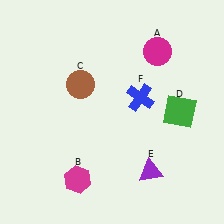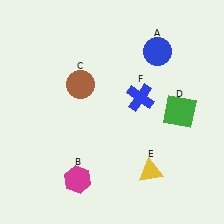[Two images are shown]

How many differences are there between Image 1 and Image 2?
There are 2 differences between the two images.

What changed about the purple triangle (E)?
In Image 1, E is purple. In Image 2, it changed to yellow.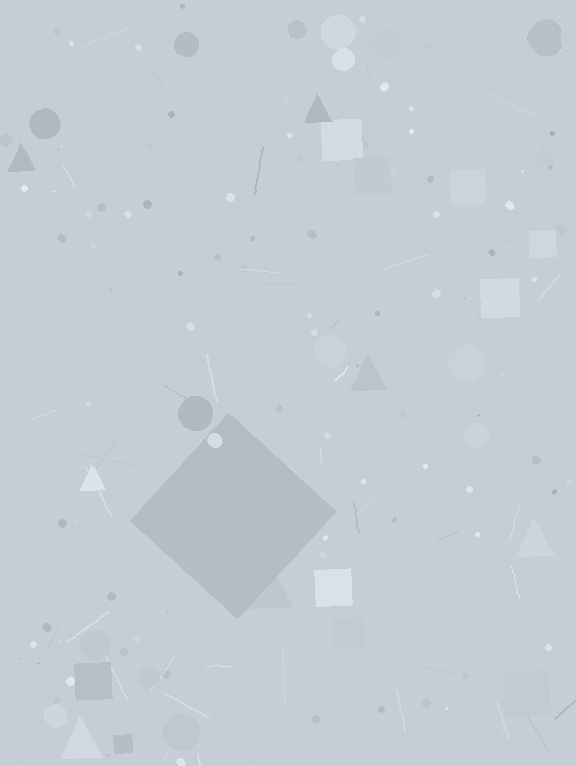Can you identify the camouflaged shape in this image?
The camouflaged shape is a diamond.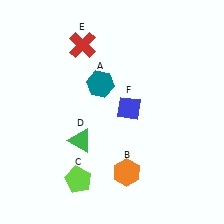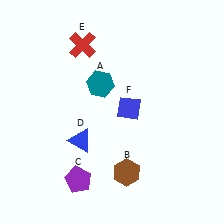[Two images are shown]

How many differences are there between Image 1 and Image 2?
There are 3 differences between the two images.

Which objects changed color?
B changed from orange to brown. C changed from lime to purple. D changed from green to blue.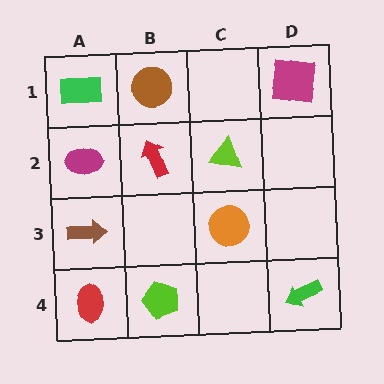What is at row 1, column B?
A brown circle.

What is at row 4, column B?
A lime pentagon.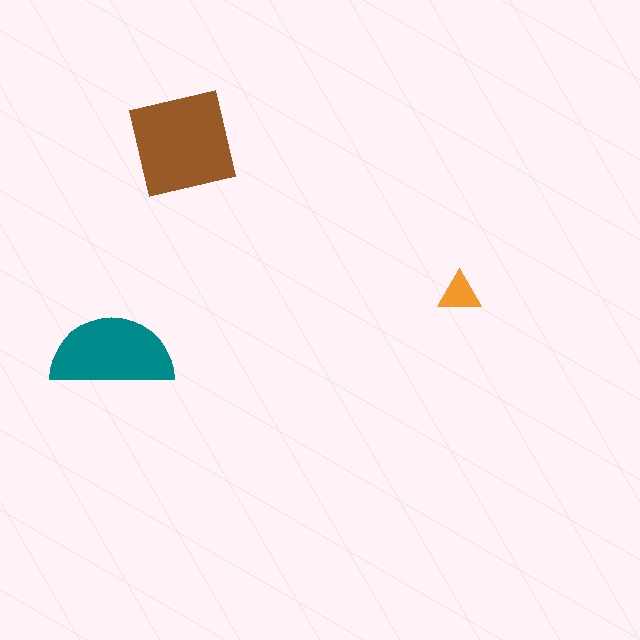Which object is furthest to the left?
The teal semicircle is leftmost.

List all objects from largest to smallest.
The brown square, the teal semicircle, the orange triangle.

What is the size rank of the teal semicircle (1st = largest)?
2nd.